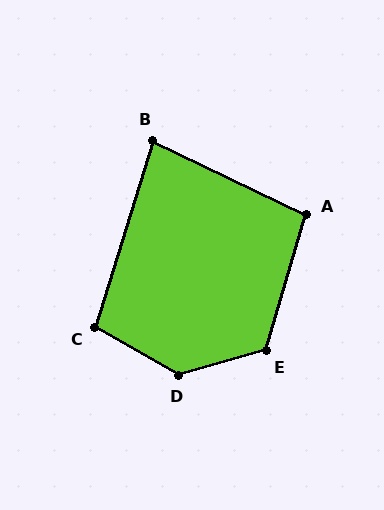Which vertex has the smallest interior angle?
B, at approximately 82 degrees.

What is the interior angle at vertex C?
Approximately 103 degrees (obtuse).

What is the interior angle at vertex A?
Approximately 99 degrees (obtuse).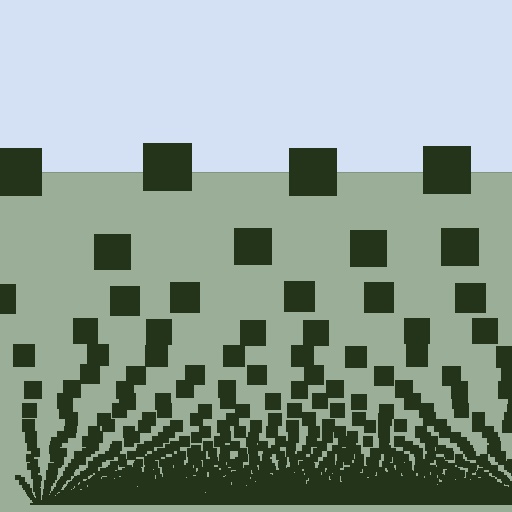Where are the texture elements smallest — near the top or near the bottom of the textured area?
Near the bottom.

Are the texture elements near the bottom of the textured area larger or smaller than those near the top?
Smaller. The gradient is inverted — elements near the bottom are smaller and denser.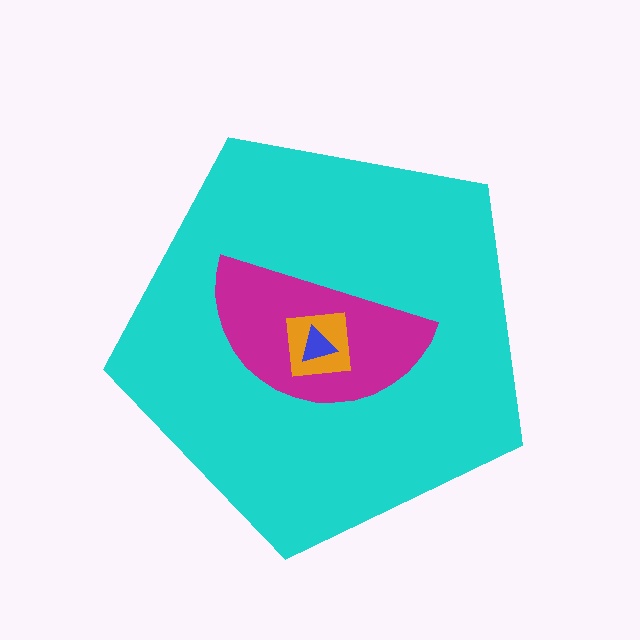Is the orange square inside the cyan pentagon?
Yes.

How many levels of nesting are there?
4.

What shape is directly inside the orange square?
The blue triangle.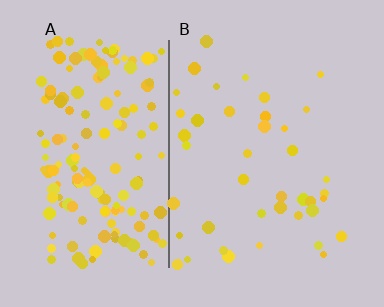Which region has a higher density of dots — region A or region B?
A (the left).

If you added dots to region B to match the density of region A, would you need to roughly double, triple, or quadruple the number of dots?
Approximately quadruple.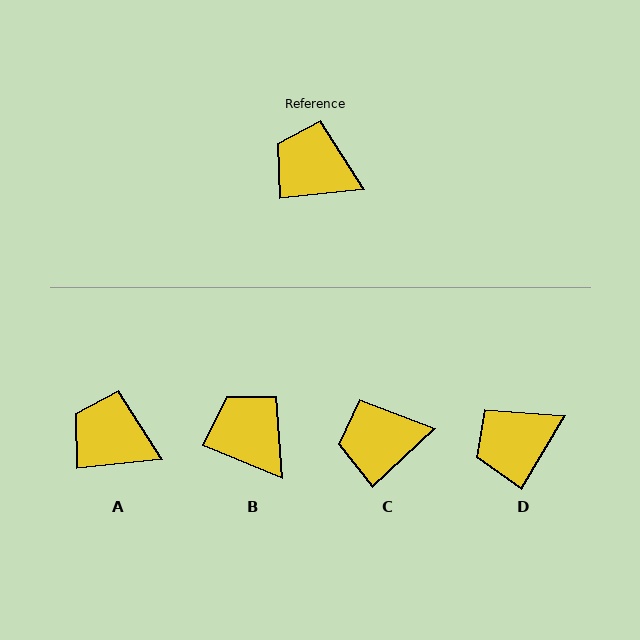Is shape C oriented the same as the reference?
No, it is off by about 37 degrees.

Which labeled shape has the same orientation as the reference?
A.